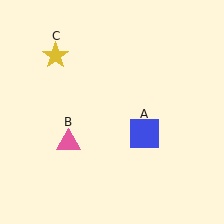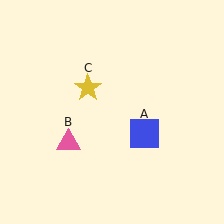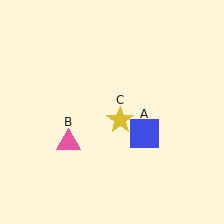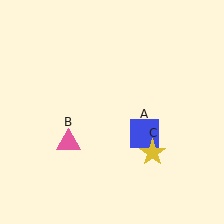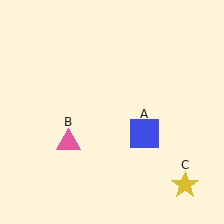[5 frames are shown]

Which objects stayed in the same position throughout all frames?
Blue square (object A) and pink triangle (object B) remained stationary.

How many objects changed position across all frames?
1 object changed position: yellow star (object C).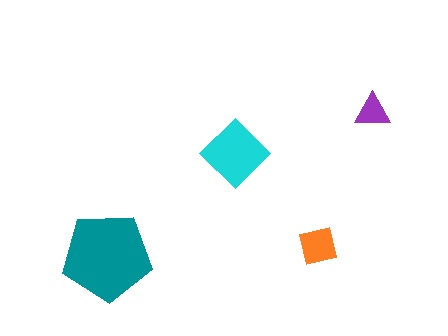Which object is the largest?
The teal pentagon.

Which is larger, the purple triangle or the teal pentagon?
The teal pentagon.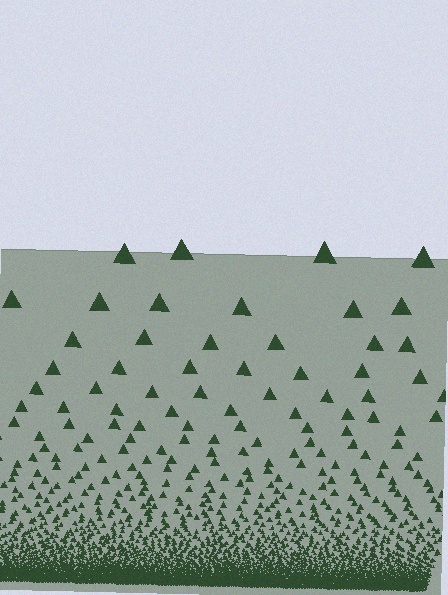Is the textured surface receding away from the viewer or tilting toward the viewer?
The surface appears to tilt toward the viewer. Texture elements get larger and sparser toward the top.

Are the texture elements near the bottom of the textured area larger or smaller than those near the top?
Smaller. The gradient is inverted — elements near the bottom are smaller and denser.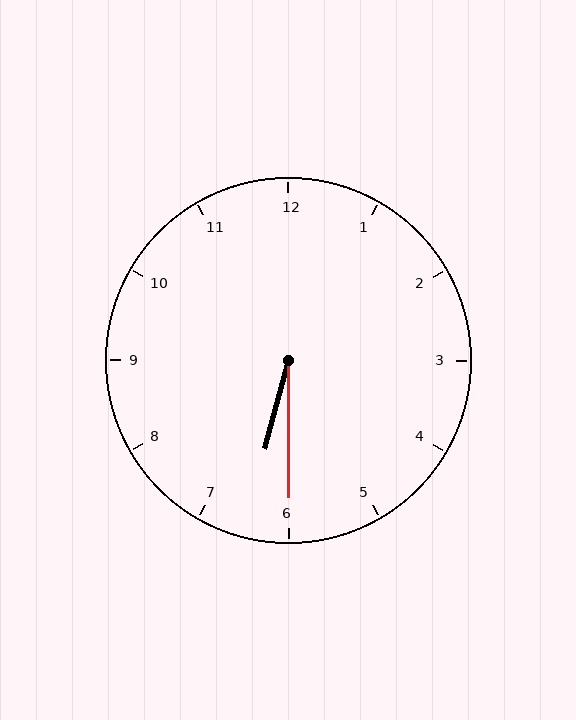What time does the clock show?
6:30.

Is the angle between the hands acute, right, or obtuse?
It is acute.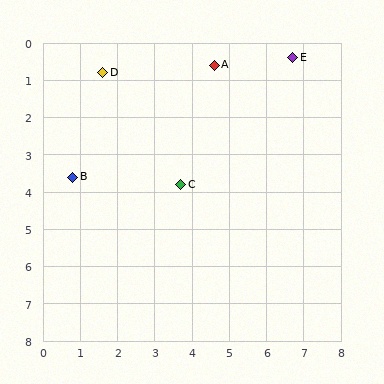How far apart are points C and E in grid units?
Points C and E are about 4.5 grid units apart.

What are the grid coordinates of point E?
Point E is at approximately (6.7, 0.4).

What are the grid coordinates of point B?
Point B is at approximately (0.8, 3.6).